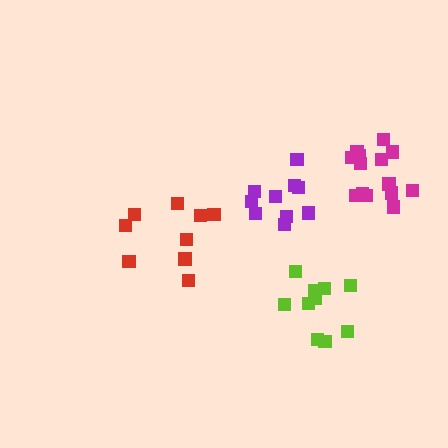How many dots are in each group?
Group 1: 14 dots, Group 2: 10 dots, Group 3: 10 dots, Group 4: 9 dots (43 total).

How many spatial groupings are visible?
There are 4 spatial groupings.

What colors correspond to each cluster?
The clusters are colored: magenta, lime, purple, red.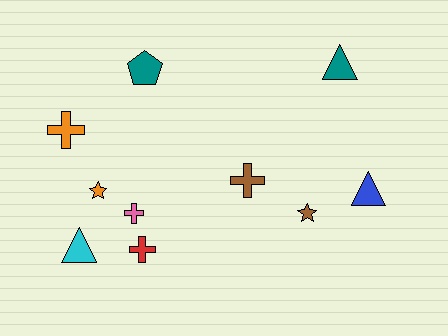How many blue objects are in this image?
There is 1 blue object.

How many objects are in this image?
There are 10 objects.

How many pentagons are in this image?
There is 1 pentagon.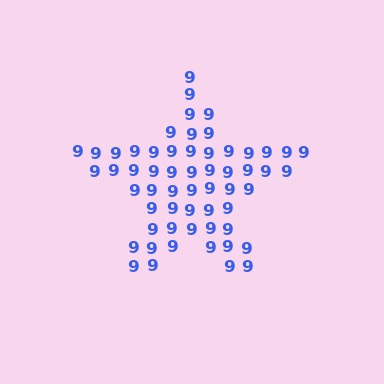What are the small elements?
The small elements are digit 9's.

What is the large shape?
The large shape is a star.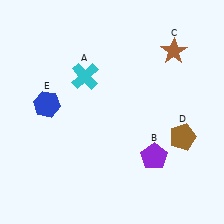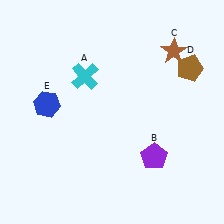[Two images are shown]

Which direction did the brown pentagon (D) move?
The brown pentagon (D) moved up.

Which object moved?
The brown pentagon (D) moved up.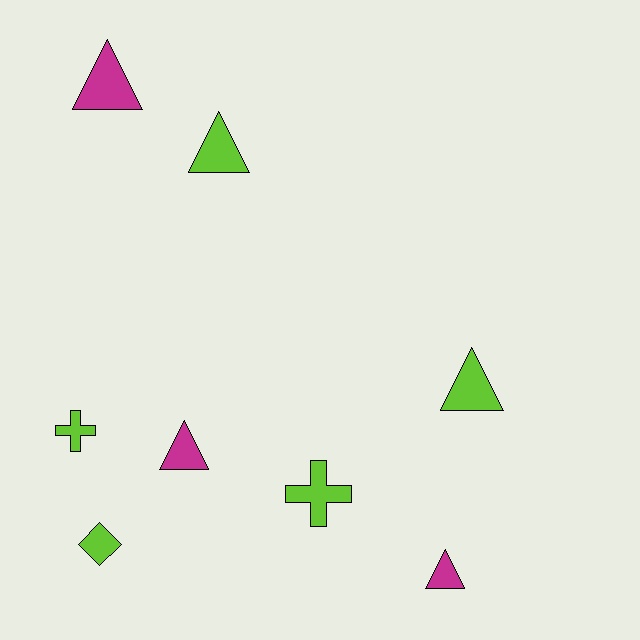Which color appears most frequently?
Lime, with 5 objects.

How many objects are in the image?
There are 8 objects.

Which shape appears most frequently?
Triangle, with 5 objects.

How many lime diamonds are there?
There is 1 lime diamond.